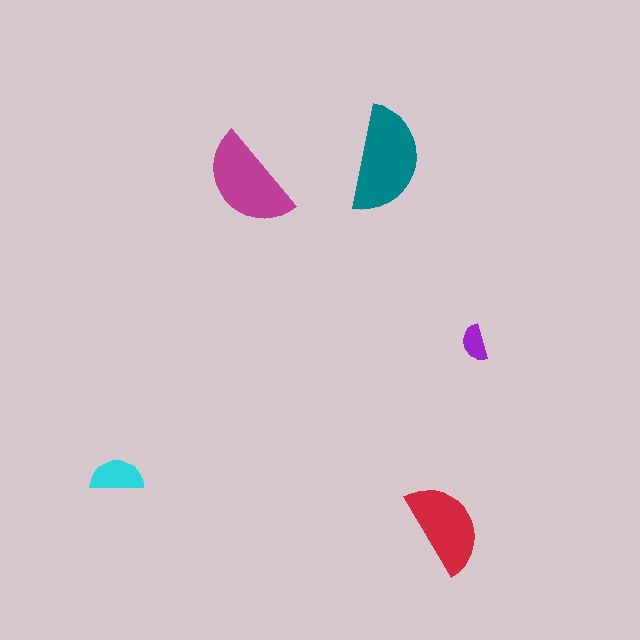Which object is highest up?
The teal semicircle is topmost.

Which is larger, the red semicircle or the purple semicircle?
The red one.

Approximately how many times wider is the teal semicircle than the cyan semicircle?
About 2 times wider.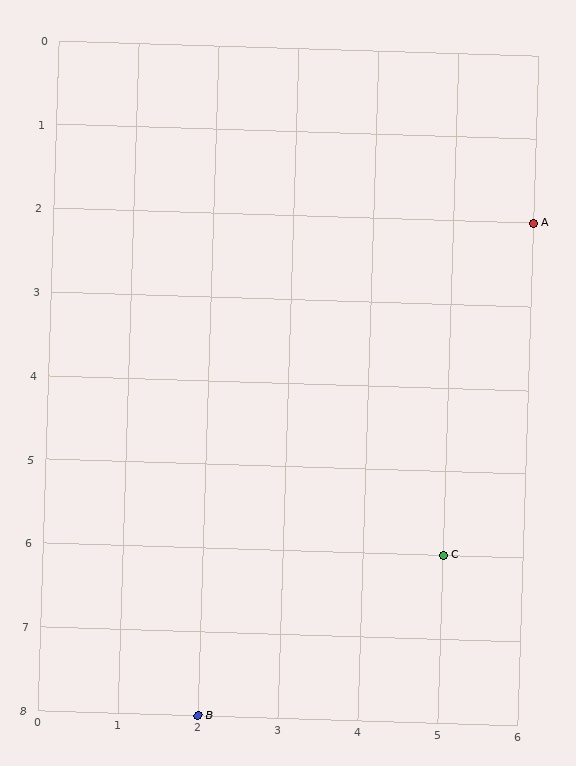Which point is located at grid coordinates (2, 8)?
Point B is at (2, 8).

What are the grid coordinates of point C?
Point C is at grid coordinates (5, 6).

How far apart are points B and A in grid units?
Points B and A are 4 columns and 6 rows apart (about 7.2 grid units diagonally).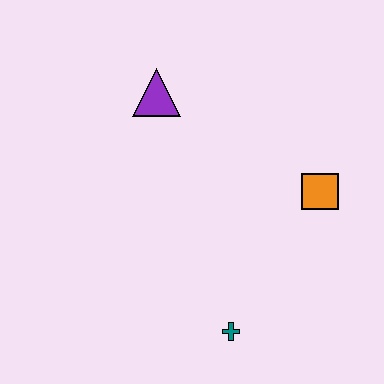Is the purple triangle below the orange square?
No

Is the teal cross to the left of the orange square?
Yes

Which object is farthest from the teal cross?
The purple triangle is farthest from the teal cross.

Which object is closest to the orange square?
The teal cross is closest to the orange square.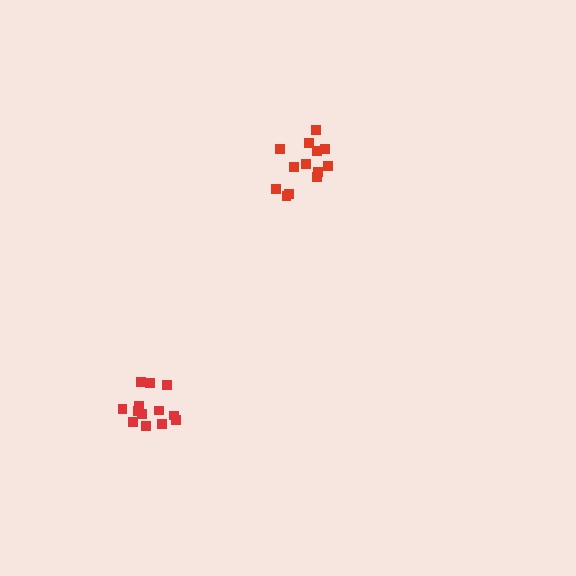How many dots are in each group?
Group 1: 13 dots, Group 2: 13 dots (26 total).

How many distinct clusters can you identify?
There are 2 distinct clusters.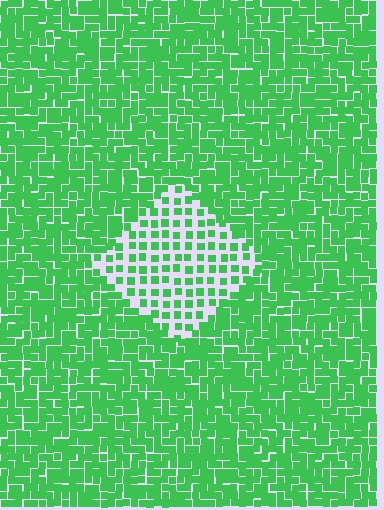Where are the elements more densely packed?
The elements are more densely packed outside the diamond boundary.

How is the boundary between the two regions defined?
The boundary is defined by a change in element density (approximately 2.2x ratio). All elements are the same color, size, and shape.